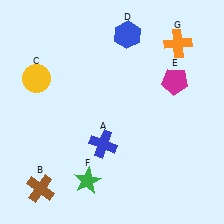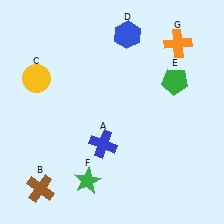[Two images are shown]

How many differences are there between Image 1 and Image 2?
There is 1 difference between the two images.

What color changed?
The pentagon (E) changed from magenta in Image 1 to green in Image 2.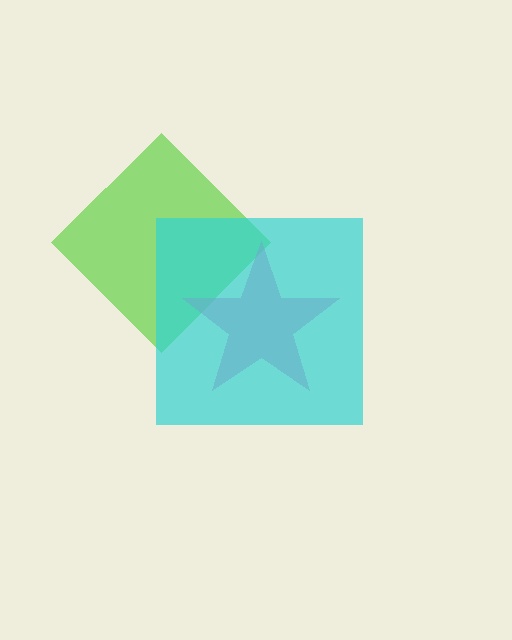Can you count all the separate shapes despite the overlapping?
Yes, there are 3 separate shapes.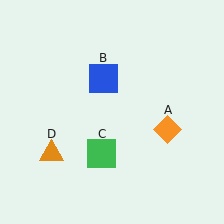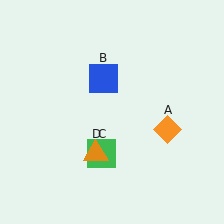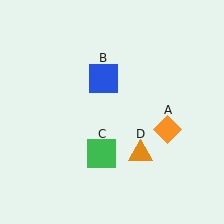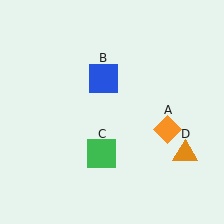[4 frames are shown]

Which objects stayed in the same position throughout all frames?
Orange diamond (object A) and blue square (object B) and green square (object C) remained stationary.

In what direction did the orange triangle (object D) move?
The orange triangle (object D) moved right.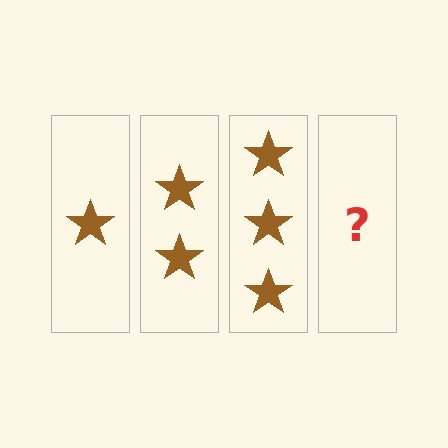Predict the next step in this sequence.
The next step is 4 stars.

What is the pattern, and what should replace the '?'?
The pattern is that each step adds one more star. The '?' should be 4 stars.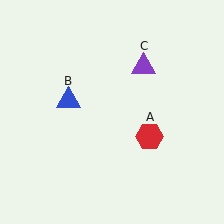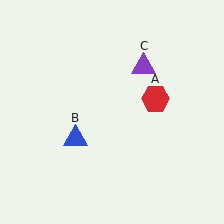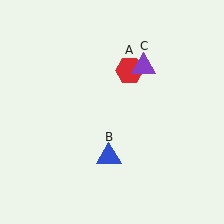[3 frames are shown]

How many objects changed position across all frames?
2 objects changed position: red hexagon (object A), blue triangle (object B).